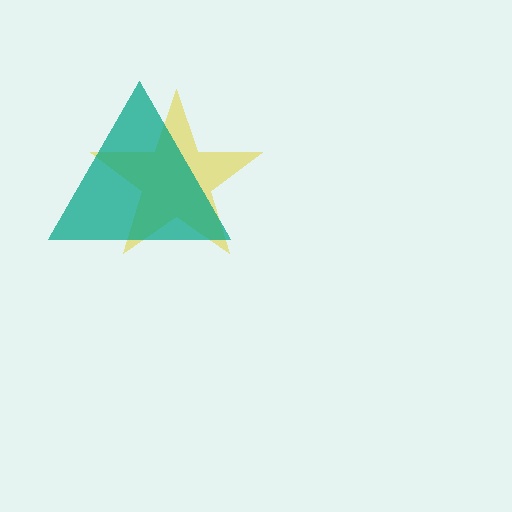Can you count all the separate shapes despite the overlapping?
Yes, there are 2 separate shapes.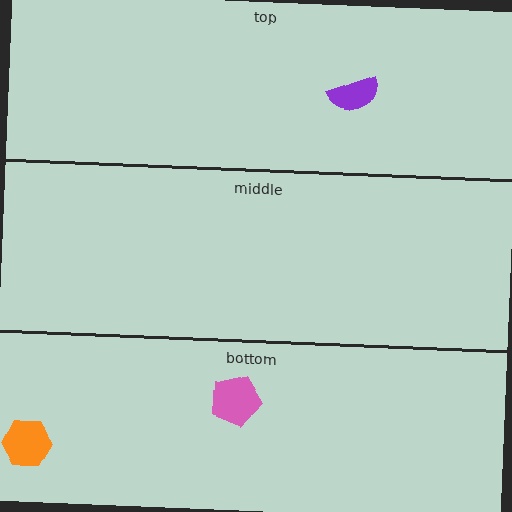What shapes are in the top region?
The purple semicircle.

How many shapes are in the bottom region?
2.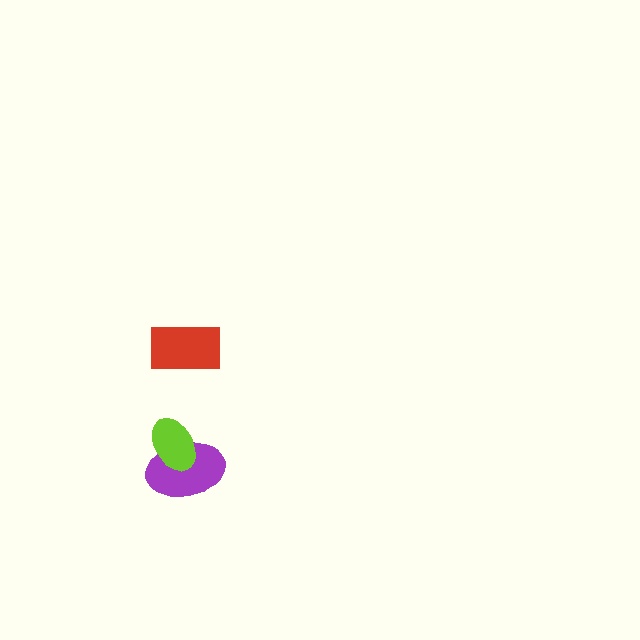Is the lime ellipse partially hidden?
No, no other shape covers it.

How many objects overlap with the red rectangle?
0 objects overlap with the red rectangle.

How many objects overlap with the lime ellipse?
1 object overlaps with the lime ellipse.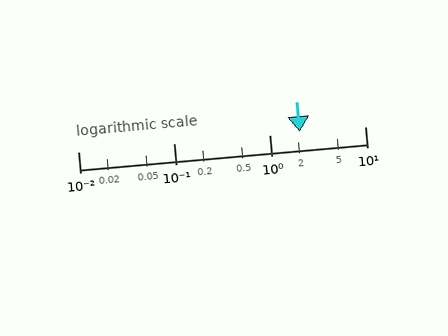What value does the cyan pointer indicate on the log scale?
The pointer indicates approximately 2.1.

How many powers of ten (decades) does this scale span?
The scale spans 3 decades, from 0.01 to 10.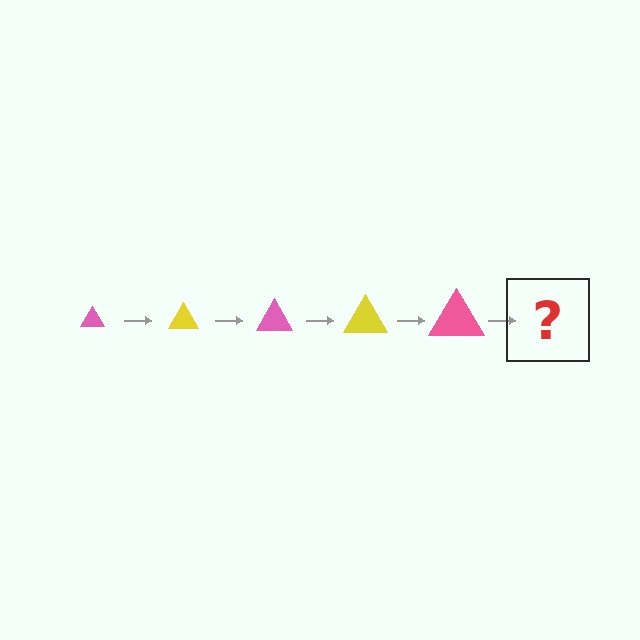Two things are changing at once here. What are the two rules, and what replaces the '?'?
The two rules are that the triangle grows larger each step and the color cycles through pink and yellow. The '?' should be a yellow triangle, larger than the previous one.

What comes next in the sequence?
The next element should be a yellow triangle, larger than the previous one.